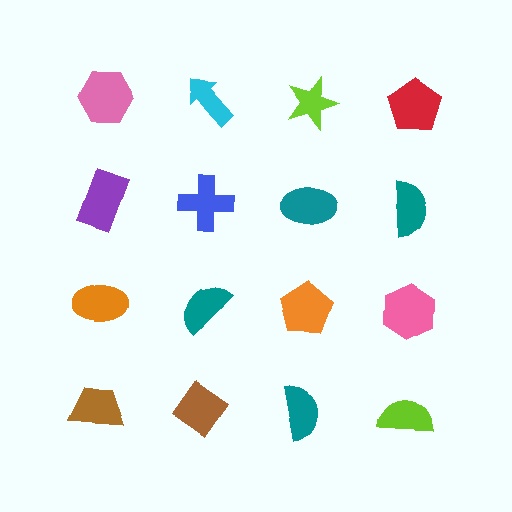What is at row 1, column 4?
A red pentagon.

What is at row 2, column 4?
A teal semicircle.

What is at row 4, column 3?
A teal semicircle.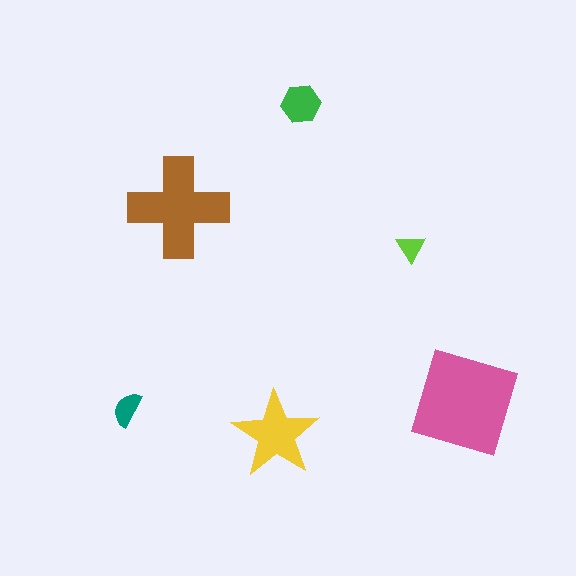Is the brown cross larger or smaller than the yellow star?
Larger.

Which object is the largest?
The pink square.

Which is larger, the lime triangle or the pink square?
The pink square.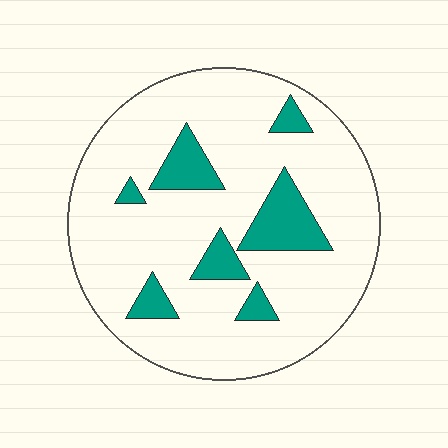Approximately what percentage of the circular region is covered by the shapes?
Approximately 15%.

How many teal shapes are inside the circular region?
7.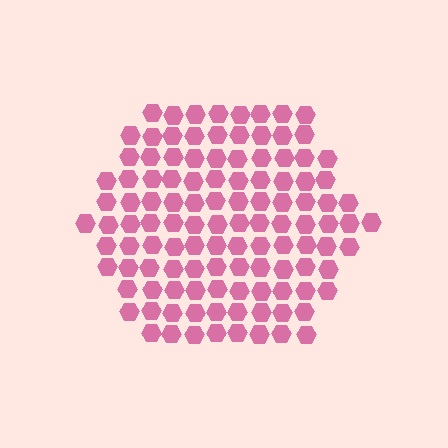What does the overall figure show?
The overall figure shows a hexagon.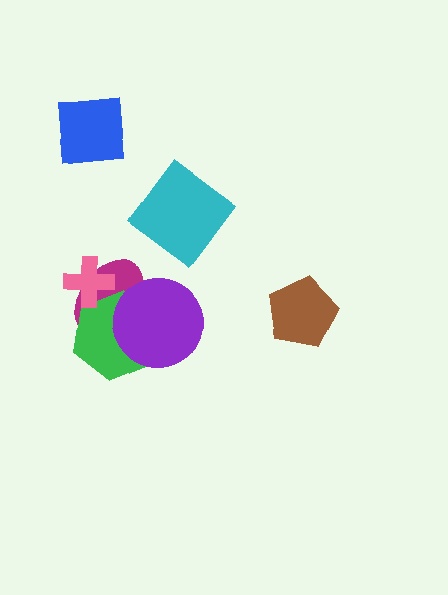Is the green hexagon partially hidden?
Yes, it is partially covered by another shape.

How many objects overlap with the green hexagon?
3 objects overlap with the green hexagon.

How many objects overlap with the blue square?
0 objects overlap with the blue square.